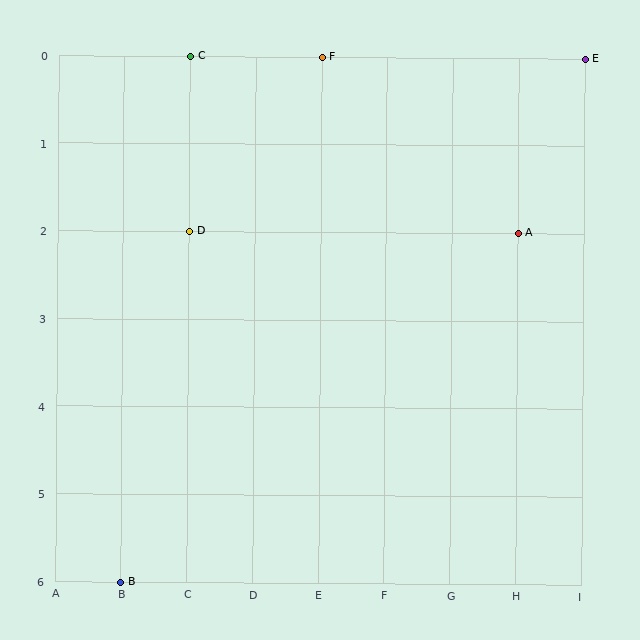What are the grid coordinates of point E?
Point E is at grid coordinates (I, 0).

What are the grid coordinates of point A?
Point A is at grid coordinates (H, 2).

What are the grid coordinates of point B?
Point B is at grid coordinates (B, 6).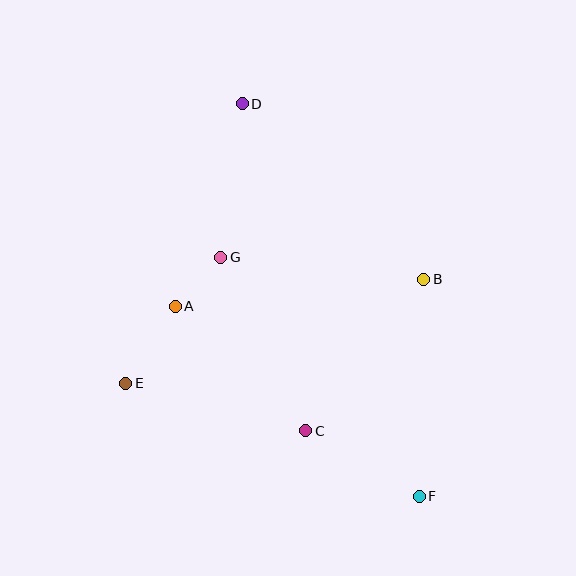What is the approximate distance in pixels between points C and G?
The distance between C and G is approximately 194 pixels.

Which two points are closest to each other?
Points A and G are closest to each other.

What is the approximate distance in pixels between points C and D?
The distance between C and D is approximately 333 pixels.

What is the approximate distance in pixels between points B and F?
The distance between B and F is approximately 217 pixels.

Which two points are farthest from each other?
Points D and F are farthest from each other.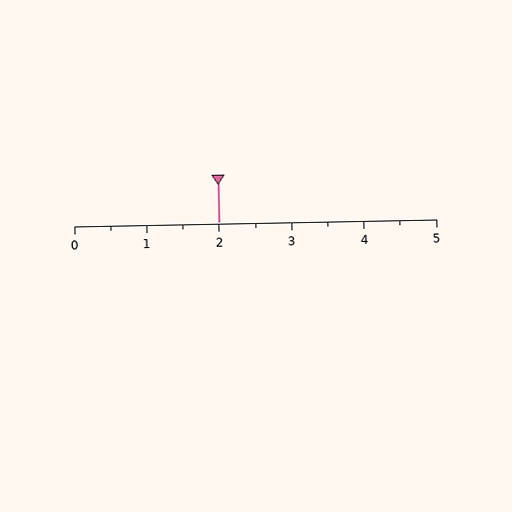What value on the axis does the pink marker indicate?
The marker indicates approximately 2.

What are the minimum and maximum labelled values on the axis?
The axis runs from 0 to 5.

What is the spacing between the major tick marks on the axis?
The major ticks are spaced 1 apart.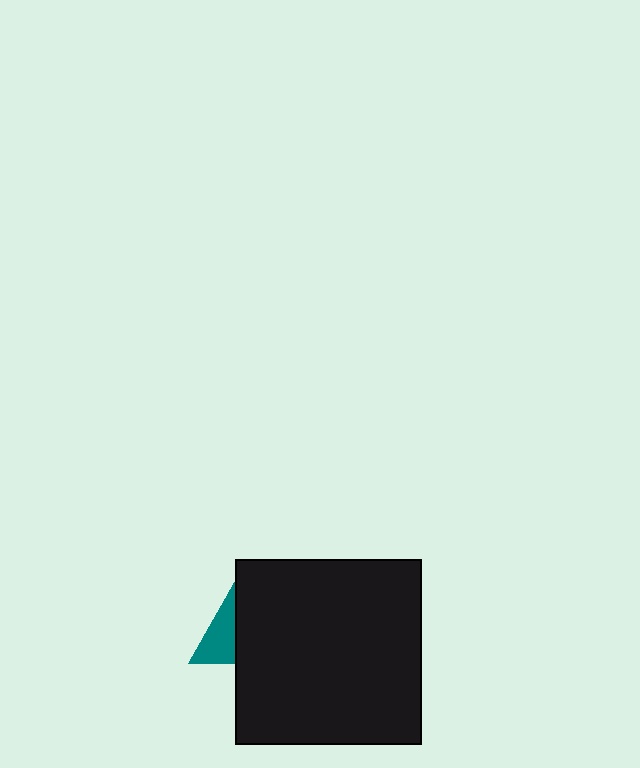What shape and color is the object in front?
The object in front is a black square.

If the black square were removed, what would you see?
You would see the complete teal triangle.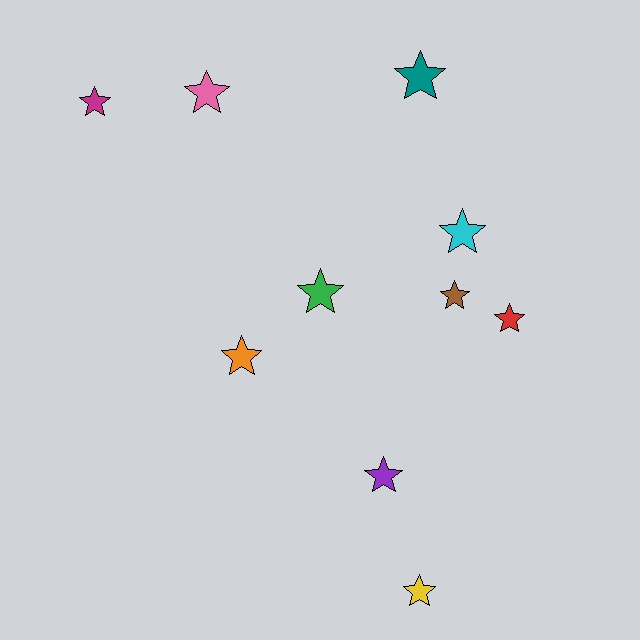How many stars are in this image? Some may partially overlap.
There are 10 stars.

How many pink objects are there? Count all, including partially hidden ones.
There is 1 pink object.